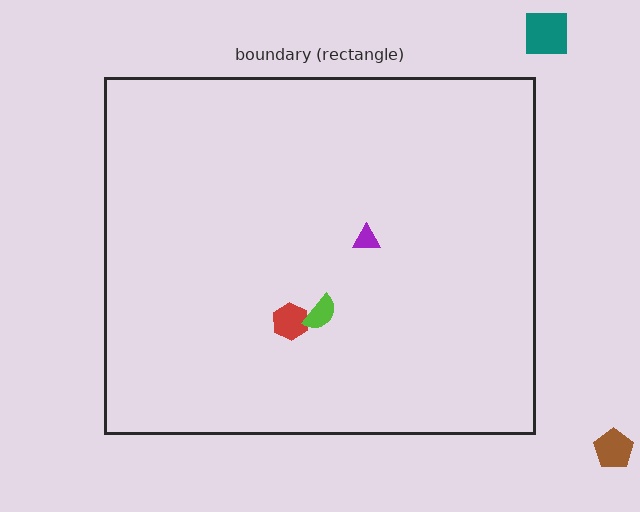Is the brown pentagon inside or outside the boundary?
Outside.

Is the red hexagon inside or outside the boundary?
Inside.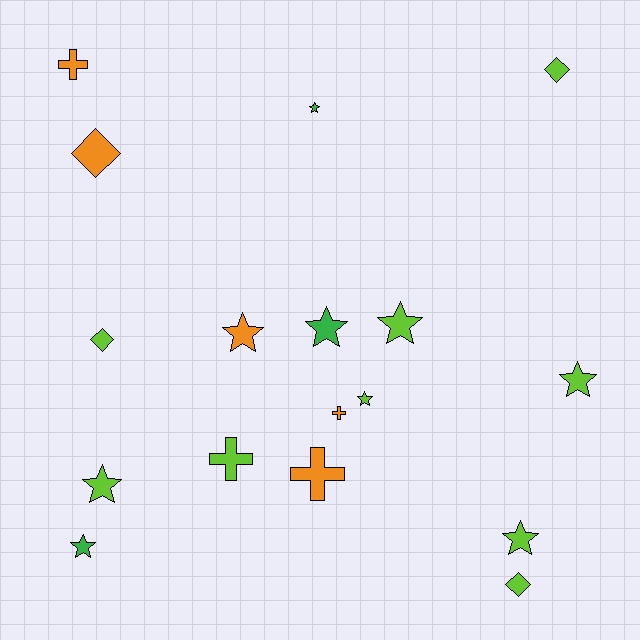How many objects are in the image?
There are 17 objects.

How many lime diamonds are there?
There are 3 lime diamonds.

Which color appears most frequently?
Lime, with 9 objects.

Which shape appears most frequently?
Star, with 9 objects.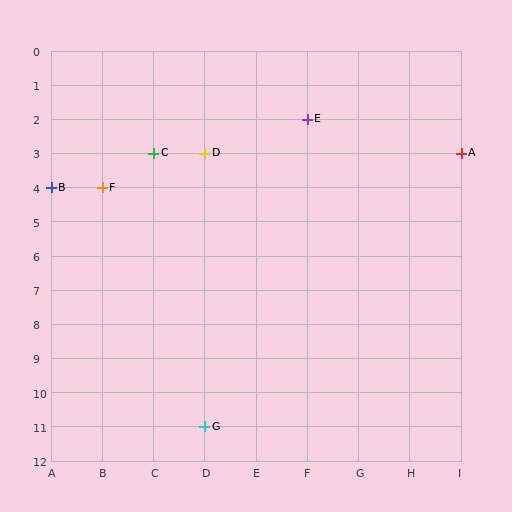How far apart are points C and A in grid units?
Points C and A are 6 columns apart.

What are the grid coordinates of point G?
Point G is at grid coordinates (D, 11).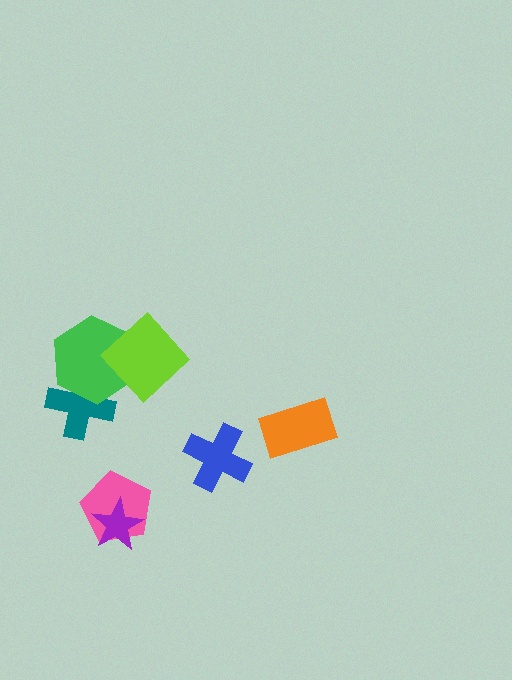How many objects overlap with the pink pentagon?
1 object overlaps with the pink pentagon.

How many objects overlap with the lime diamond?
1 object overlaps with the lime diamond.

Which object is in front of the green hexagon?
The lime diamond is in front of the green hexagon.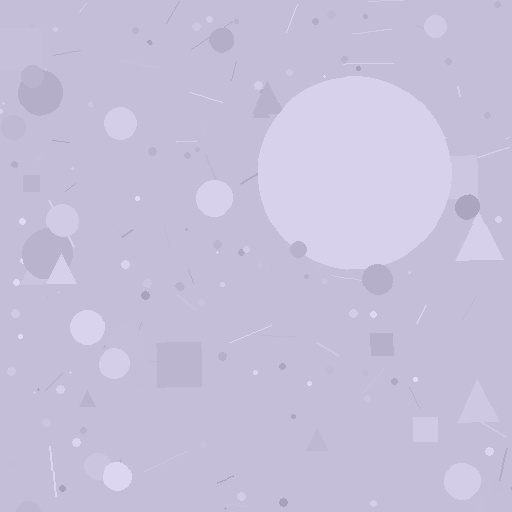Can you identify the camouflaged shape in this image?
The camouflaged shape is a circle.